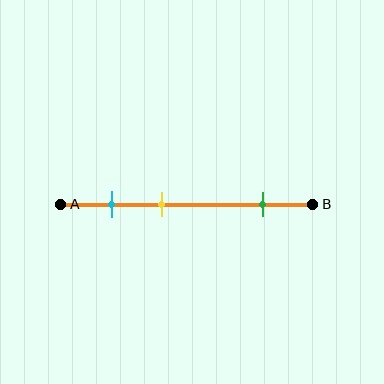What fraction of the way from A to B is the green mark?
The green mark is approximately 80% (0.8) of the way from A to B.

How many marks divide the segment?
There are 3 marks dividing the segment.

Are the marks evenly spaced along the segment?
No, the marks are not evenly spaced.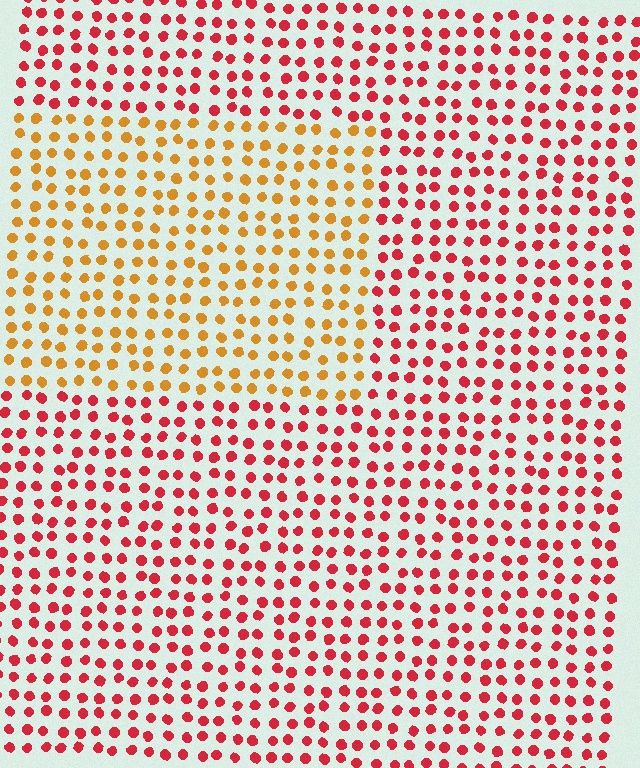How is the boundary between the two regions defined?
The boundary is defined purely by a slight shift in hue (about 43 degrees). Spacing, size, and orientation are identical on both sides.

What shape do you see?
I see a rectangle.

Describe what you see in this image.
The image is filled with small red elements in a uniform arrangement. A rectangle-shaped region is visible where the elements are tinted to a slightly different hue, forming a subtle color boundary.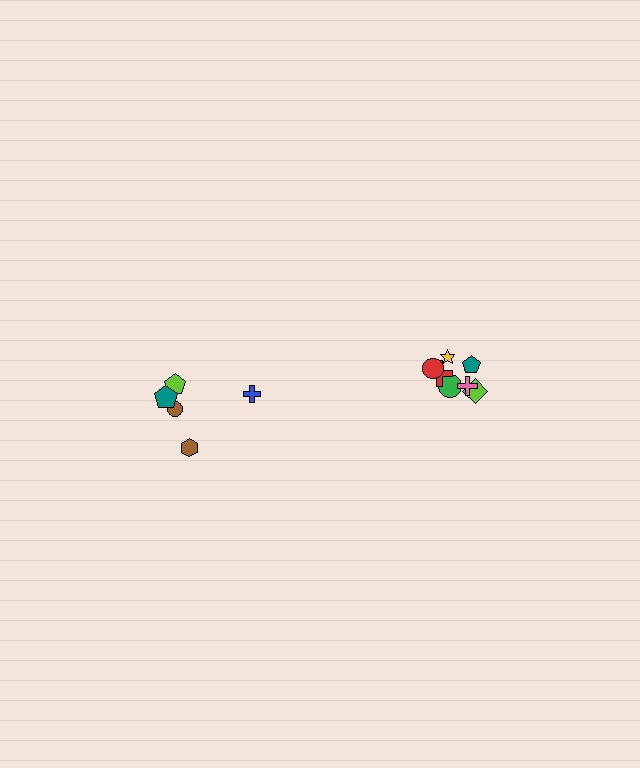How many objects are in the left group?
There are 5 objects.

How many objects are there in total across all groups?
There are 12 objects.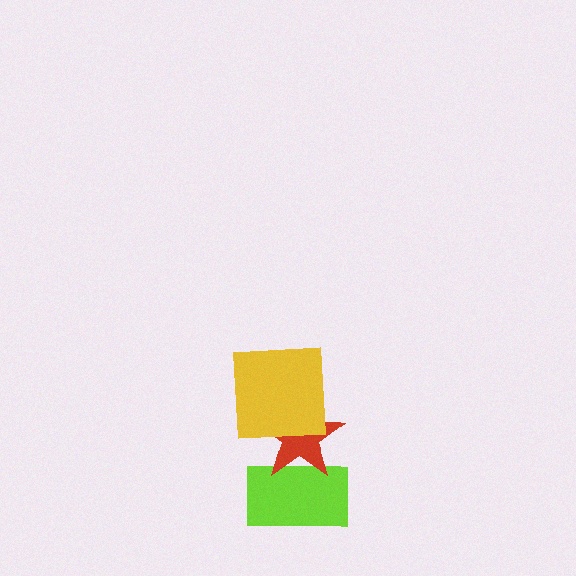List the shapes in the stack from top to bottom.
From top to bottom: the yellow square, the red star, the lime rectangle.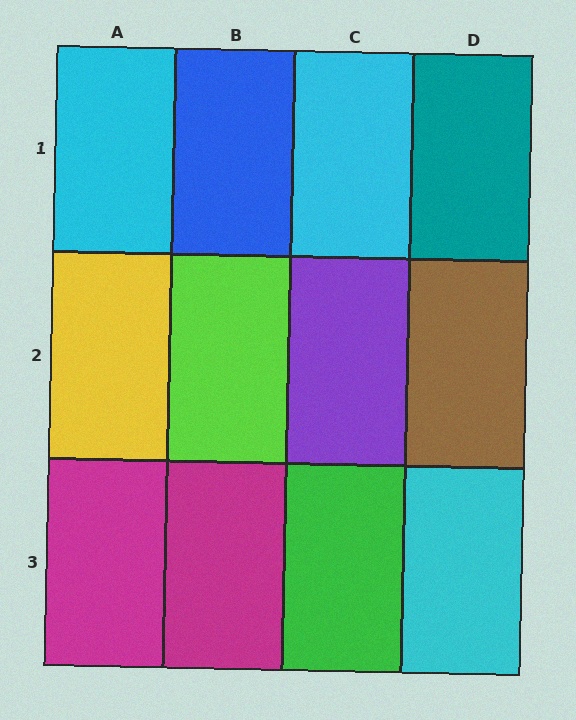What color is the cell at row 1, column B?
Blue.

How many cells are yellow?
1 cell is yellow.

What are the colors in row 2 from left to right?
Yellow, lime, purple, brown.